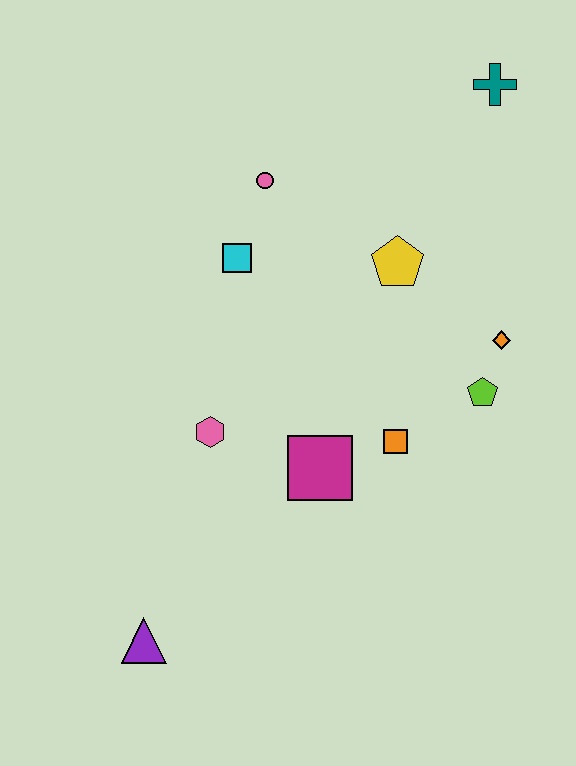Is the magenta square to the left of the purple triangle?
No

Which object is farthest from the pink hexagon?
The teal cross is farthest from the pink hexagon.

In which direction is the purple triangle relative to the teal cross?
The purple triangle is below the teal cross.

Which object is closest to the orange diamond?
The lime pentagon is closest to the orange diamond.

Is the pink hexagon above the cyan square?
No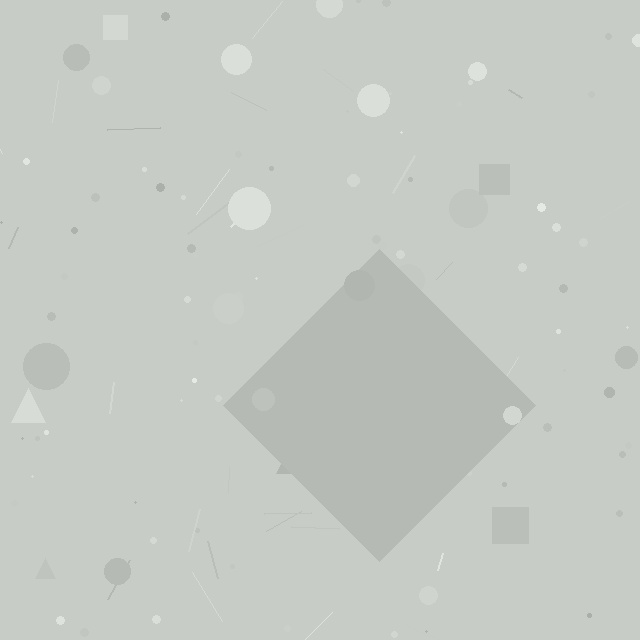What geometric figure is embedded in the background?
A diamond is embedded in the background.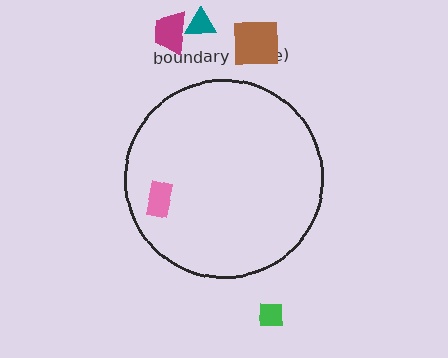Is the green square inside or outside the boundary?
Outside.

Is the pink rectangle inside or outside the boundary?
Inside.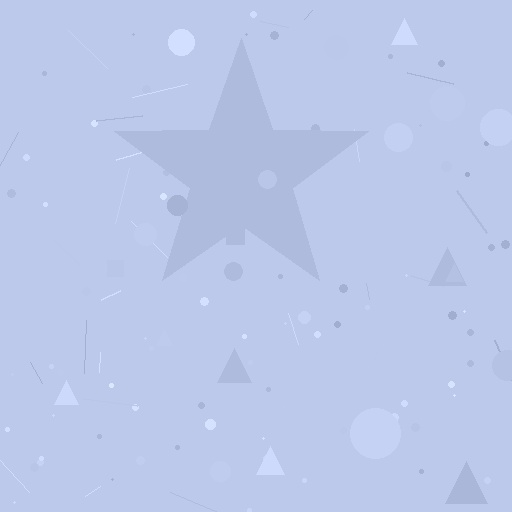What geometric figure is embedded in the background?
A star is embedded in the background.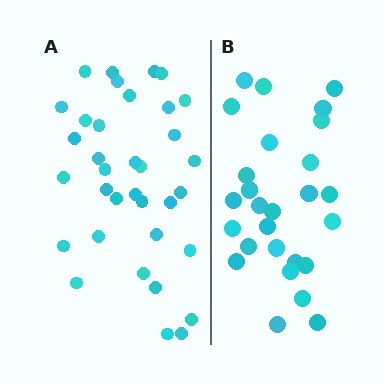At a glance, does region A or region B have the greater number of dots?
Region A (the left region) has more dots.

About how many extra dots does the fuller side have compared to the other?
Region A has roughly 8 or so more dots than region B.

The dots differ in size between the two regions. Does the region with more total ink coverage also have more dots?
No. Region B has more total ink coverage because its dots are larger, but region A actually contains more individual dots. Total area can be misleading — the number of items is what matters here.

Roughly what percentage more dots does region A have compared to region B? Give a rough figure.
About 30% more.